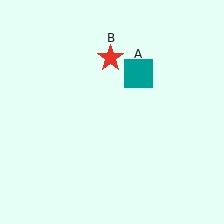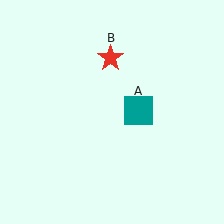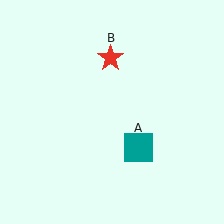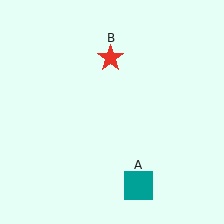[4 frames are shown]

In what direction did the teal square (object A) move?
The teal square (object A) moved down.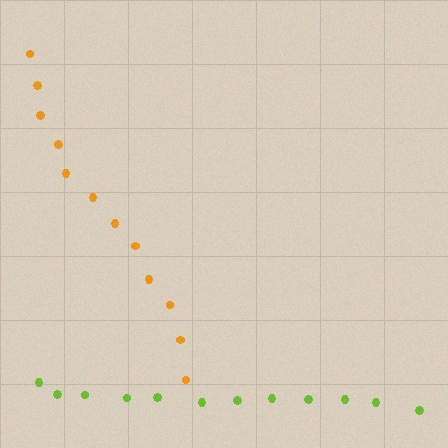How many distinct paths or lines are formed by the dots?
There are 2 distinct paths.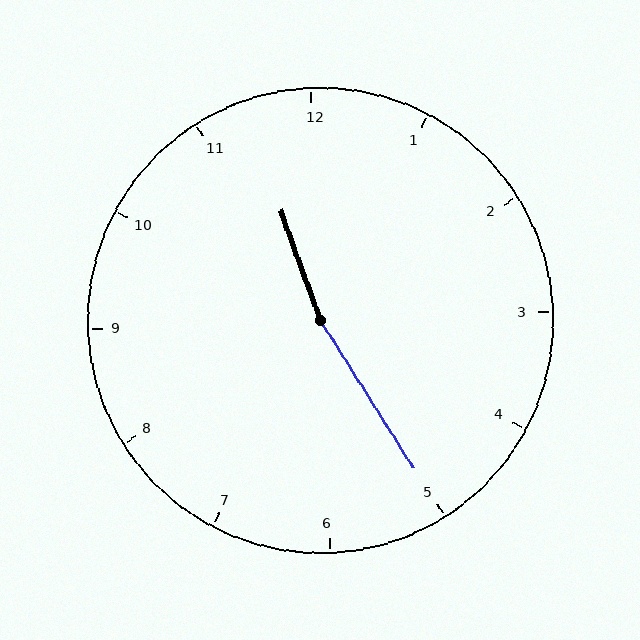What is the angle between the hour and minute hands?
Approximately 168 degrees.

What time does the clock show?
11:25.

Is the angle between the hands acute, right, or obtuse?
It is obtuse.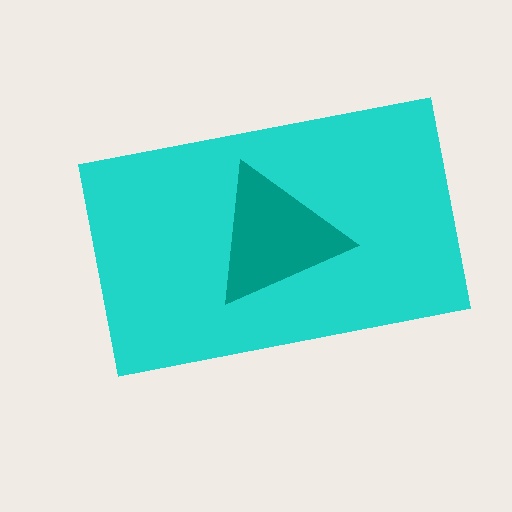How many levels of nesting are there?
2.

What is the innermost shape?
The teal triangle.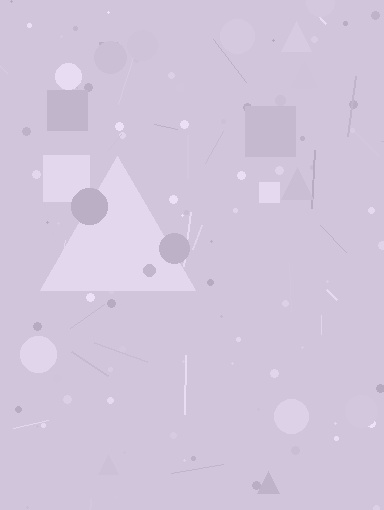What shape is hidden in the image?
A triangle is hidden in the image.